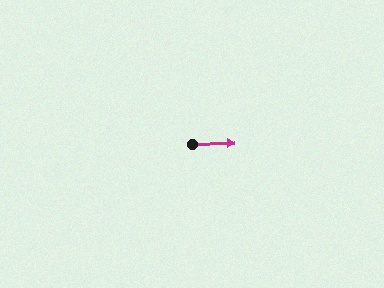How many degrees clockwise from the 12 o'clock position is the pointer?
Approximately 90 degrees.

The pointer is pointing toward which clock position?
Roughly 3 o'clock.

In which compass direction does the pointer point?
East.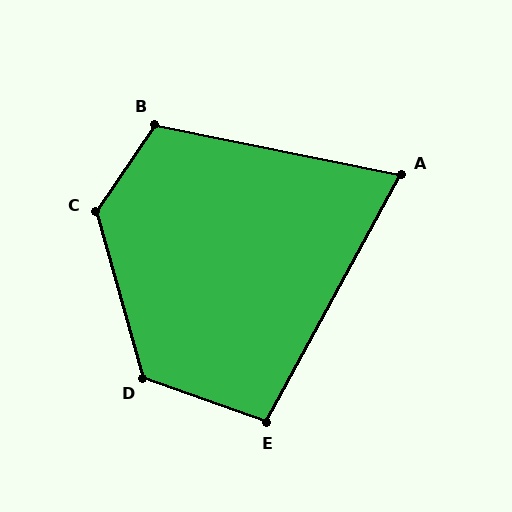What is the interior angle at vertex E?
Approximately 99 degrees (obtuse).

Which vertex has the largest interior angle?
C, at approximately 130 degrees.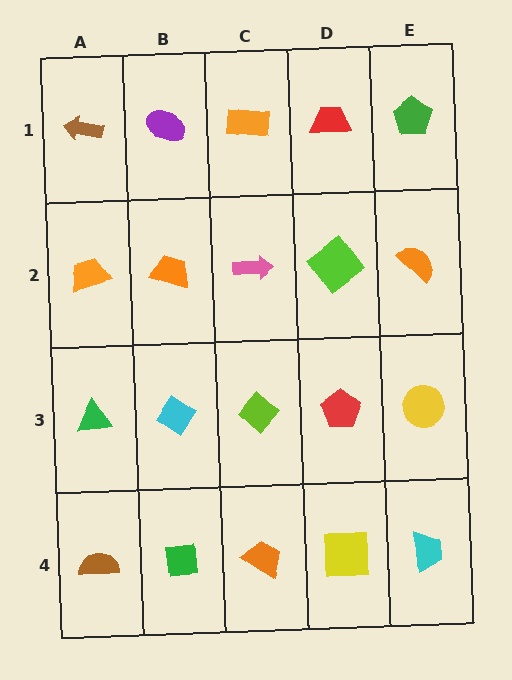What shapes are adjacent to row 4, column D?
A red pentagon (row 3, column D), an orange trapezoid (row 4, column C), a cyan trapezoid (row 4, column E).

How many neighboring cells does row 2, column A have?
3.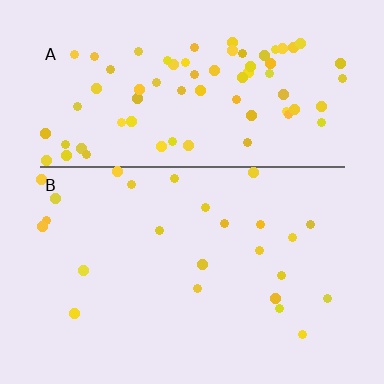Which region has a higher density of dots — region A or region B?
A (the top).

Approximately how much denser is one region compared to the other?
Approximately 3.1× — region A over region B.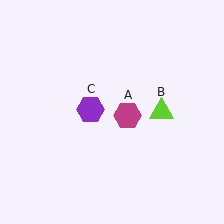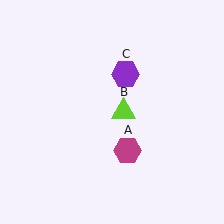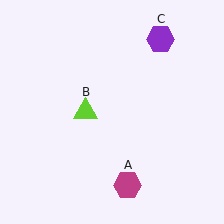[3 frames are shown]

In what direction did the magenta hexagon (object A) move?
The magenta hexagon (object A) moved down.